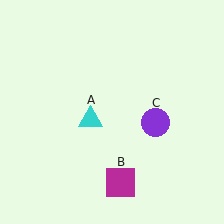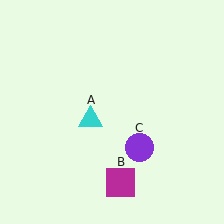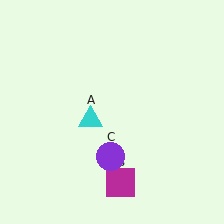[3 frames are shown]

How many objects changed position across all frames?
1 object changed position: purple circle (object C).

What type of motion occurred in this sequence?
The purple circle (object C) rotated clockwise around the center of the scene.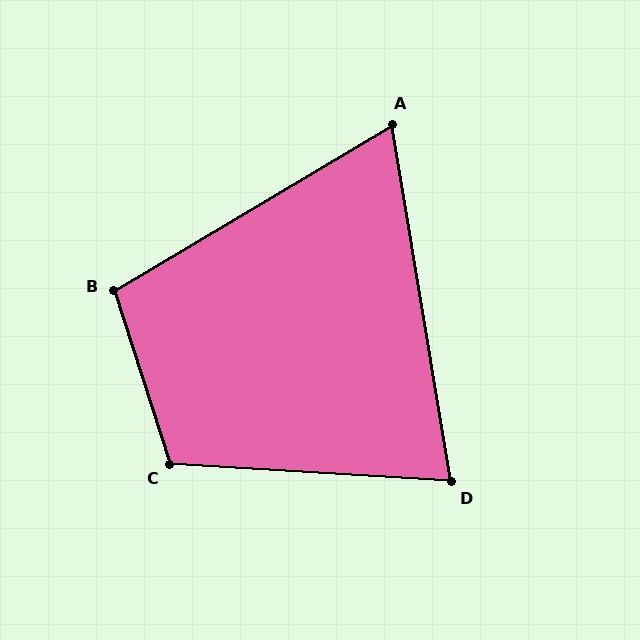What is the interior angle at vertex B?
Approximately 103 degrees (obtuse).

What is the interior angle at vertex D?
Approximately 77 degrees (acute).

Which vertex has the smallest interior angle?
A, at approximately 69 degrees.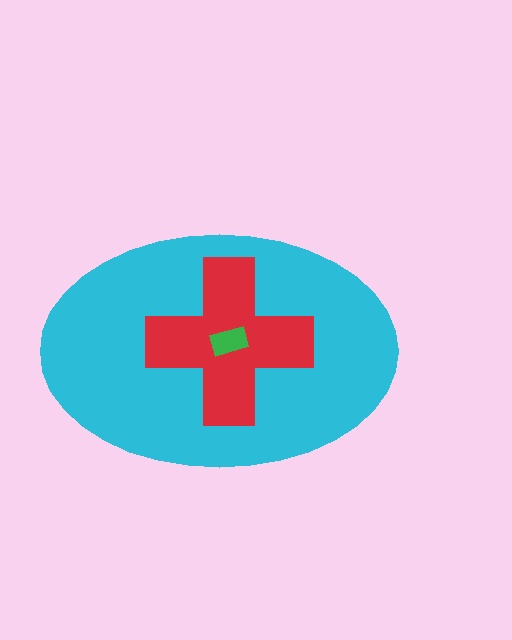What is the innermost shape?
The green rectangle.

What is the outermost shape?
The cyan ellipse.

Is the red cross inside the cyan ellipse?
Yes.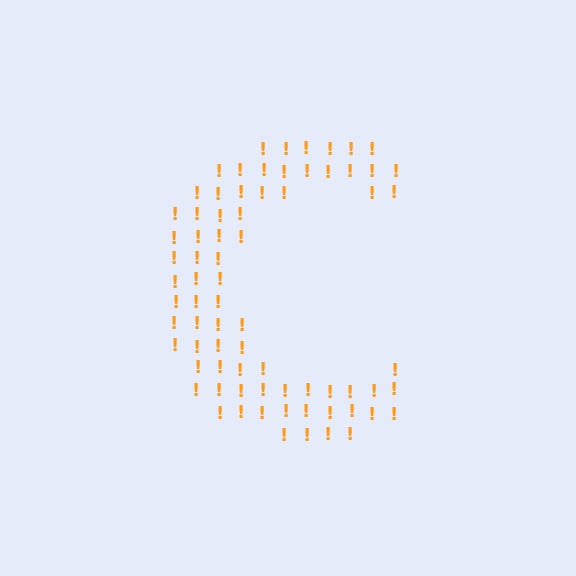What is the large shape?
The large shape is the letter C.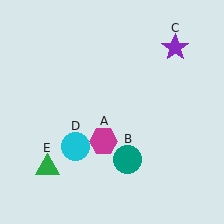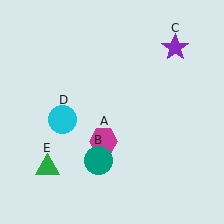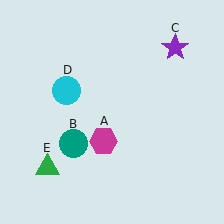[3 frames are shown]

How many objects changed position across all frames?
2 objects changed position: teal circle (object B), cyan circle (object D).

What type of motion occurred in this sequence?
The teal circle (object B), cyan circle (object D) rotated clockwise around the center of the scene.